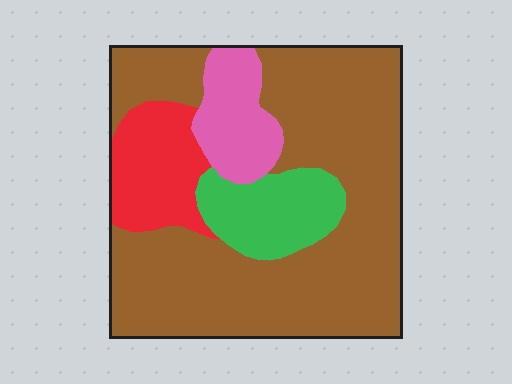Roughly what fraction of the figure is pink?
Pink covers roughly 10% of the figure.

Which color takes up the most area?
Brown, at roughly 65%.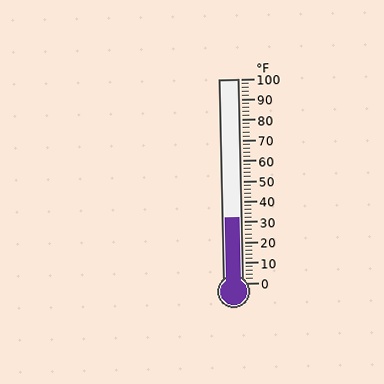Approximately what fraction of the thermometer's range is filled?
The thermometer is filled to approximately 30% of its range.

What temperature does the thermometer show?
The thermometer shows approximately 32°F.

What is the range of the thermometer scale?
The thermometer scale ranges from 0°F to 100°F.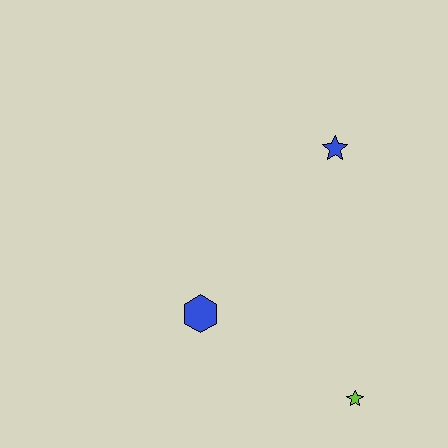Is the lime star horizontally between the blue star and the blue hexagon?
No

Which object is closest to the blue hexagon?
The lime star is closest to the blue hexagon.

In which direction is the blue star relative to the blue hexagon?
The blue star is above the blue hexagon.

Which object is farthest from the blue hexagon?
The blue star is farthest from the blue hexagon.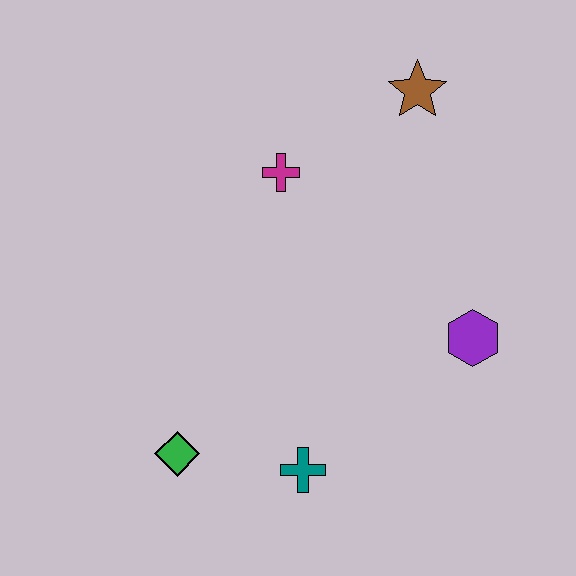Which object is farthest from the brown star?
The green diamond is farthest from the brown star.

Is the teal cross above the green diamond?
No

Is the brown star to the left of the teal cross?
No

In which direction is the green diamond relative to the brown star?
The green diamond is below the brown star.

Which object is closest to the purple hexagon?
The teal cross is closest to the purple hexagon.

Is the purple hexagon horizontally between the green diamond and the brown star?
No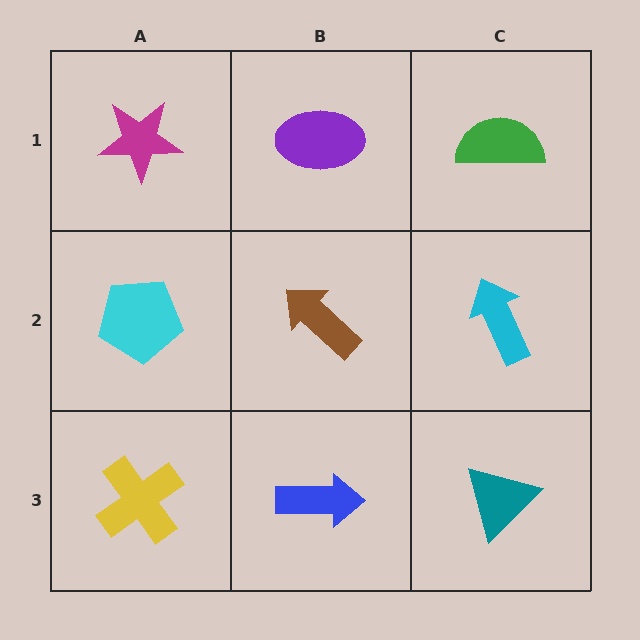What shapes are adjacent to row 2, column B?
A purple ellipse (row 1, column B), a blue arrow (row 3, column B), a cyan pentagon (row 2, column A), a cyan arrow (row 2, column C).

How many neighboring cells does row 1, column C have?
2.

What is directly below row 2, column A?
A yellow cross.